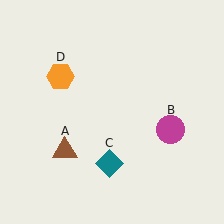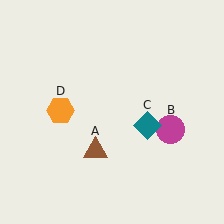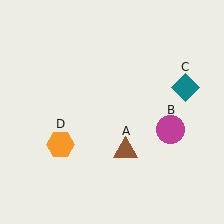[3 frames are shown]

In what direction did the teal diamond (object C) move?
The teal diamond (object C) moved up and to the right.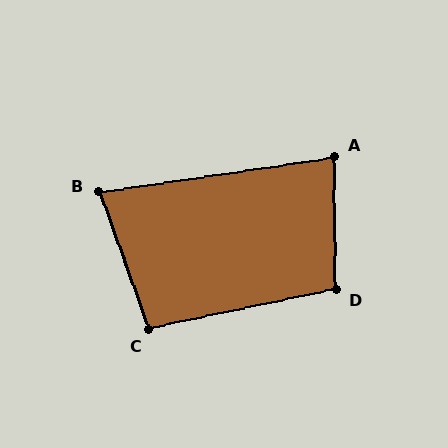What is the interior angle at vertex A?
Approximately 82 degrees (acute).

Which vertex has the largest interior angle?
D, at approximately 102 degrees.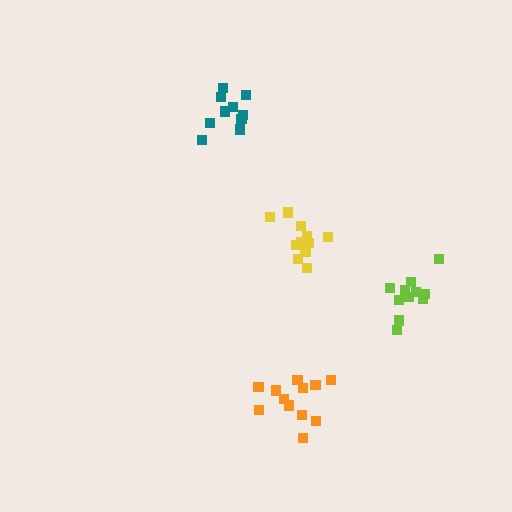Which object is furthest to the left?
The teal cluster is leftmost.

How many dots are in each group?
Group 1: 11 dots, Group 2: 11 dots, Group 3: 11 dots, Group 4: 12 dots (45 total).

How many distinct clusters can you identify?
There are 4 distinct clusters.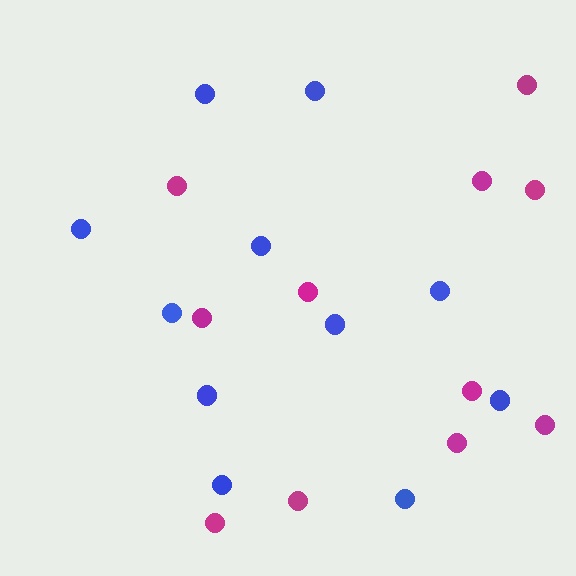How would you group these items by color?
There are 2 groups: one group of blue circles (11) and one group of magenta circles (11).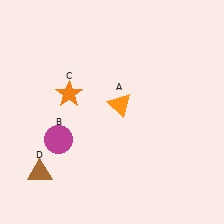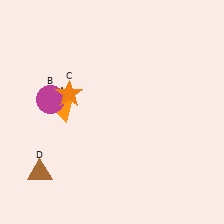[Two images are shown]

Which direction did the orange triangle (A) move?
The orange triangle (A) moved left.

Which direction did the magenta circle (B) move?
The magenta circle (B) moved up.